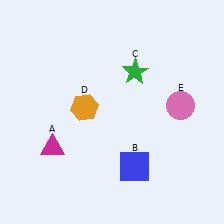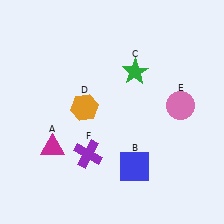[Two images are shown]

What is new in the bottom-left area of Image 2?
A purple cross (F) was added in the bottom-left area of Image 2.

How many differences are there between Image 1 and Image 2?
There is 1 difference between the two images.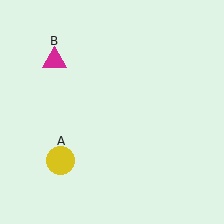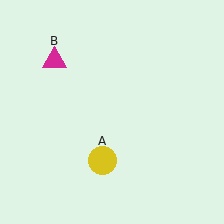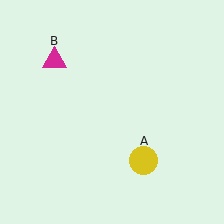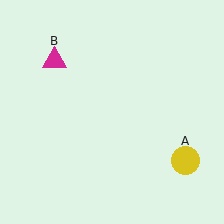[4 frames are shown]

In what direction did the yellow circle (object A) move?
The yellow circle (object A) moved right.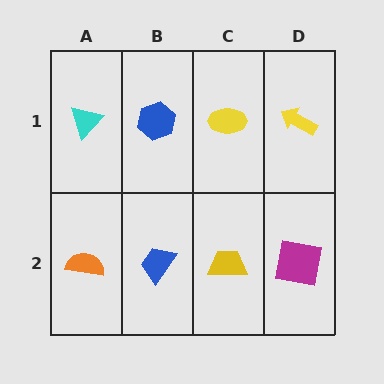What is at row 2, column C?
A yellow trapezoid.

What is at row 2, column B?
A blue trapezoid.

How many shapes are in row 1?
4 shapes.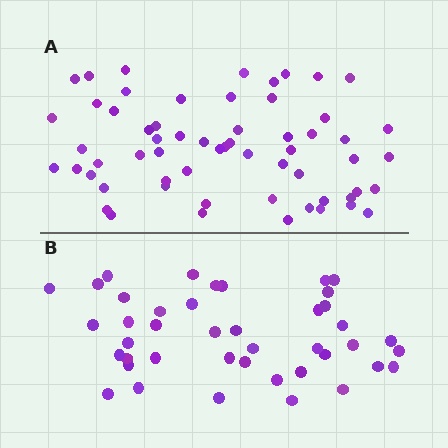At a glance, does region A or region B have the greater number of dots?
Region A (the top region) has more dots.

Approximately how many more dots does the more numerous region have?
Region A has approximately 20 more dots than region B.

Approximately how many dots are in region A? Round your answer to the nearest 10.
About 60 dots.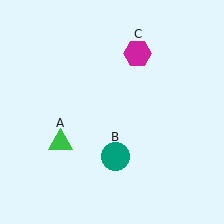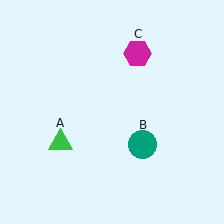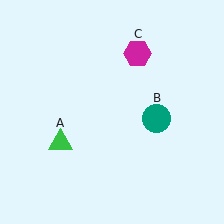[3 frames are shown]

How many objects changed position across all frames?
1 object changed position: teal circle (object B).